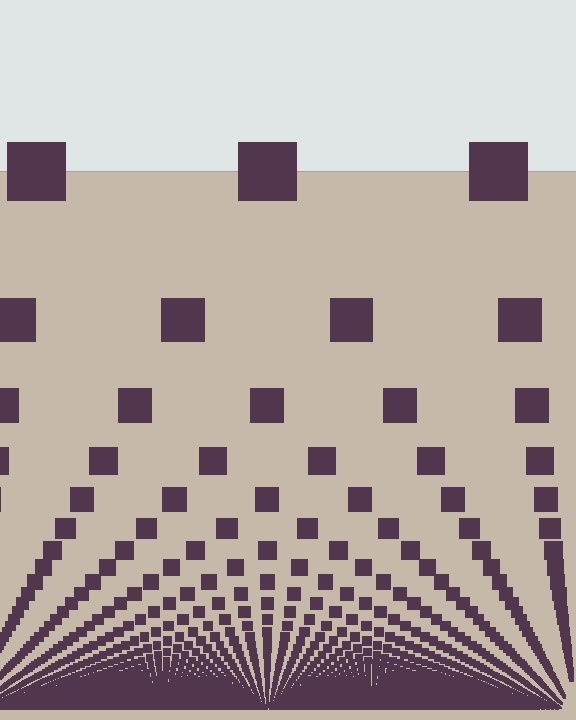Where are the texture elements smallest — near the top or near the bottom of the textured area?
Near the bottom.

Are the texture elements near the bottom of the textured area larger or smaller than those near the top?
Smaller. The gradient is inverted — elements near the bottom are smaller and denser.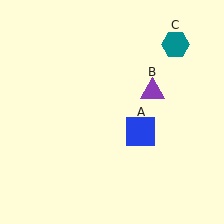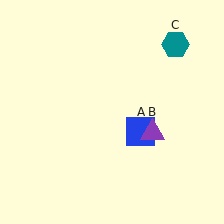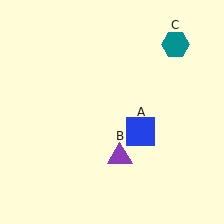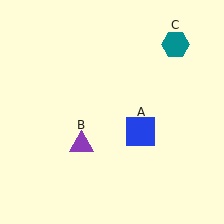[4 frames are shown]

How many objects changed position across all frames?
1 object changed position: purple triangle (object B).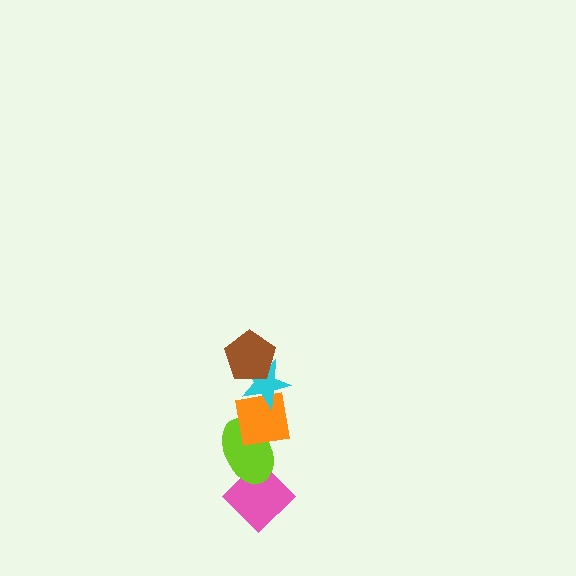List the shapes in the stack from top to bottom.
From top to bottom: the brown pentagon, the cyan star, the orange square, the lime ellipse, the pink diamond.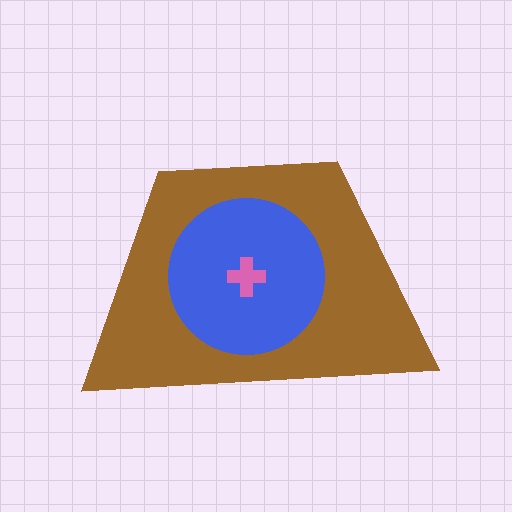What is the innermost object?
The pink cross.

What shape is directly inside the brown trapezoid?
The blue circle.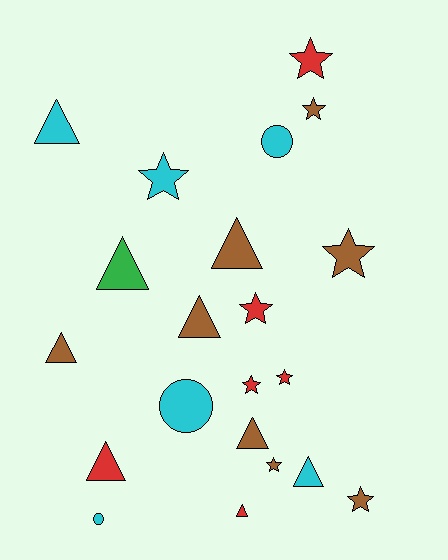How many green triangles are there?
There is 1 green triangle.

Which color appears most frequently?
Brown, with 8 objects.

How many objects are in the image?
There are 21 objects.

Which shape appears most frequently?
Triangle, with 9 objects.